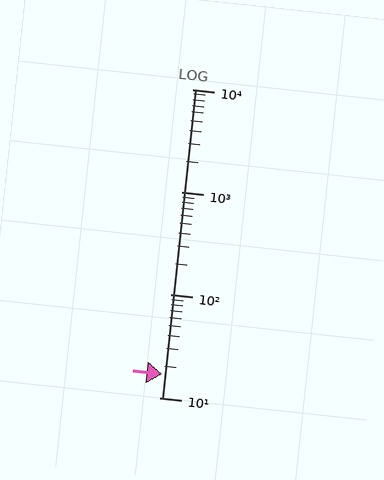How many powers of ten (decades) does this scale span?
The scale spans 3 decades, from 10 to 10000.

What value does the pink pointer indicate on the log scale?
The pointer indicates approximately 17.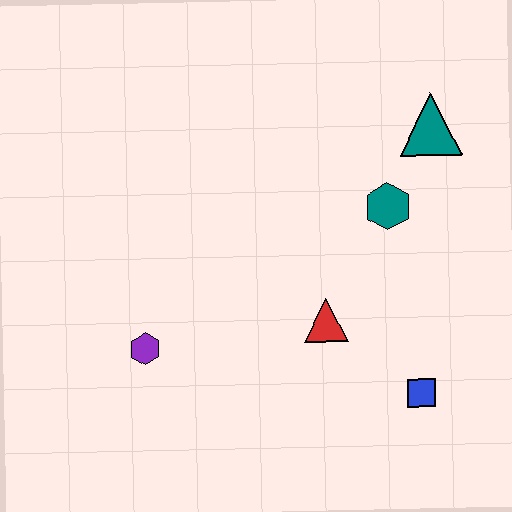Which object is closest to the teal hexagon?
The teal triangle is closest to the teal hexagon.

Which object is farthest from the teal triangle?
The purple hexagon is farthest from the teal triangle.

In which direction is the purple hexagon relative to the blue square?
The purple hexagon is to the left of the blue square.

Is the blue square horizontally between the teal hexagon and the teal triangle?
Yes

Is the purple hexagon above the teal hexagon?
No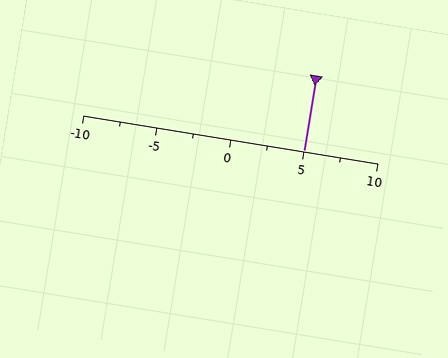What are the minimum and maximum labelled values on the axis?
The axis runs from -10 to 10.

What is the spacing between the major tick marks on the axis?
The major ticks are spaced 5 apart.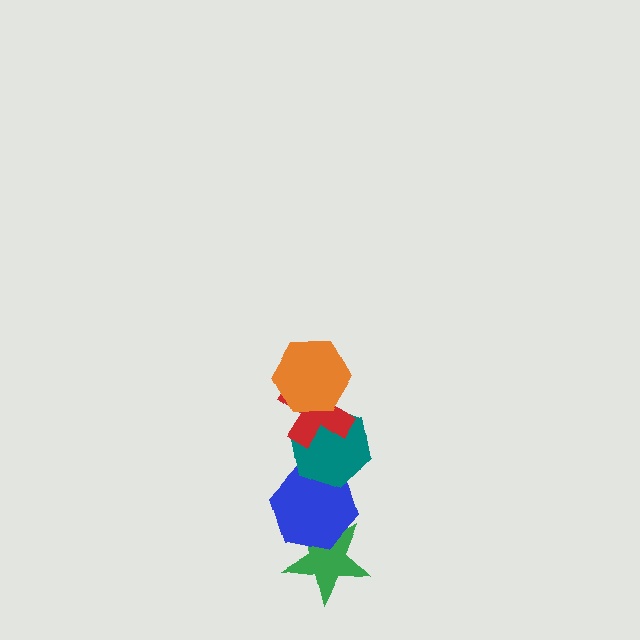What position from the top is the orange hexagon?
The orange hexagon is 1st from the top.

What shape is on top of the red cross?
The orange hexagon is on top of the red cross.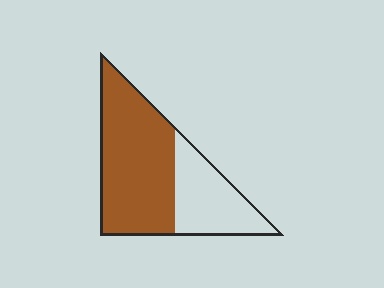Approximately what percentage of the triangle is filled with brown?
Approximately 65%.